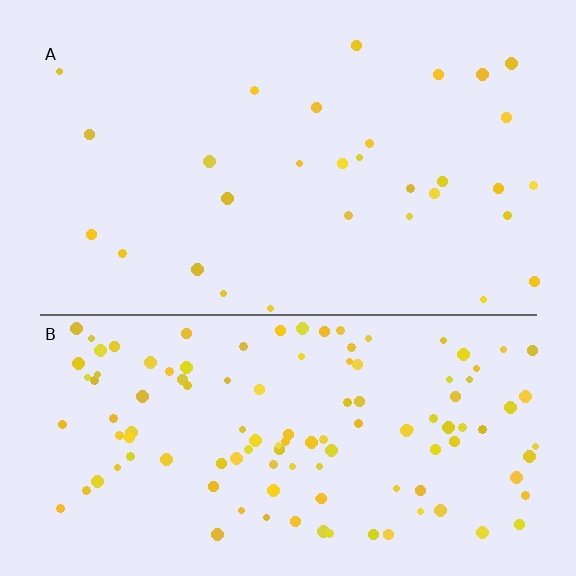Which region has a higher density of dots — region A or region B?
B (the bottom).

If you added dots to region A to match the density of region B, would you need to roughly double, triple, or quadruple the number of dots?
Approximately quadruple.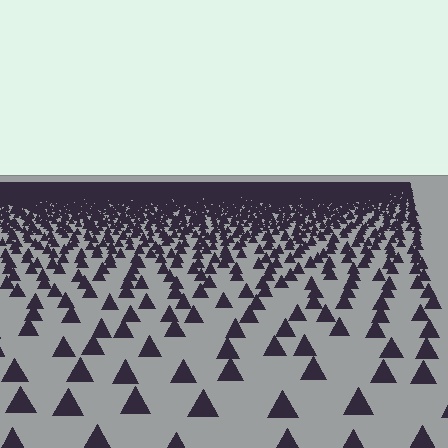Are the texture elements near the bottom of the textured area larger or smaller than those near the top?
Larger. Near the bottom, elements are closer to the viewer and appear at a bigger on-screen size.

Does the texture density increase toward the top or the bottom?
Density increases toward the top.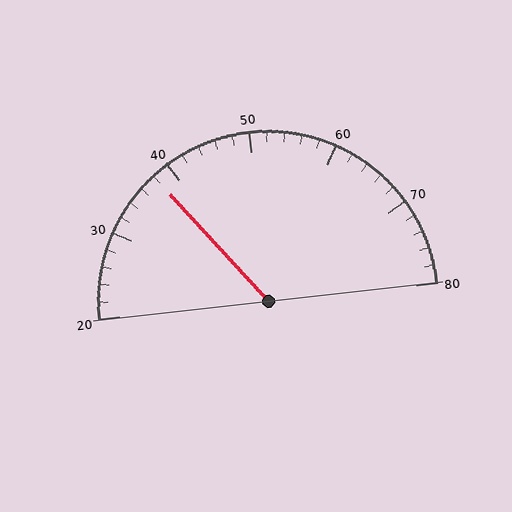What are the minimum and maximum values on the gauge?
The gauge ranges from 20 to 80.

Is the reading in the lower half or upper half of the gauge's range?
The reading is in the lower half of the range (20 to 80).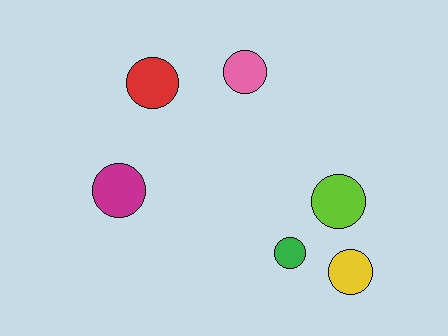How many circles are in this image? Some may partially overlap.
There are 6 circles.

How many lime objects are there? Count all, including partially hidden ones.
There is 1 lime object.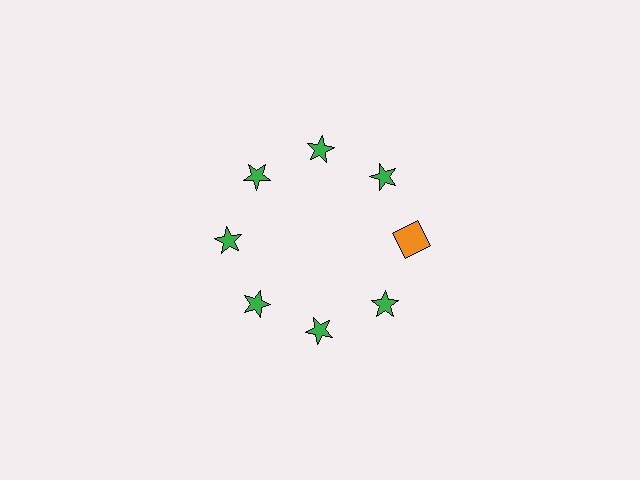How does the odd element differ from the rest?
It differs in both color (orange instead of green) and shape (square instead of star).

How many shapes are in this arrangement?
There are 8 shapes arranged in a ring pattern.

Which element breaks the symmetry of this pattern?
The orange square at roughly the 3 o'clock position breaks the symmetry. All other shapes are green stars.